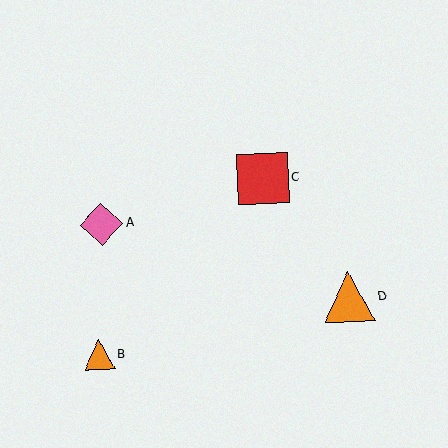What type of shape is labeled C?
Shape C is a red square.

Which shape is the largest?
The red square (labeled C) is the largest.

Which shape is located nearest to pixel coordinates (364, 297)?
The orange triangle (labeled D) at (349, 297) is nearest to that location.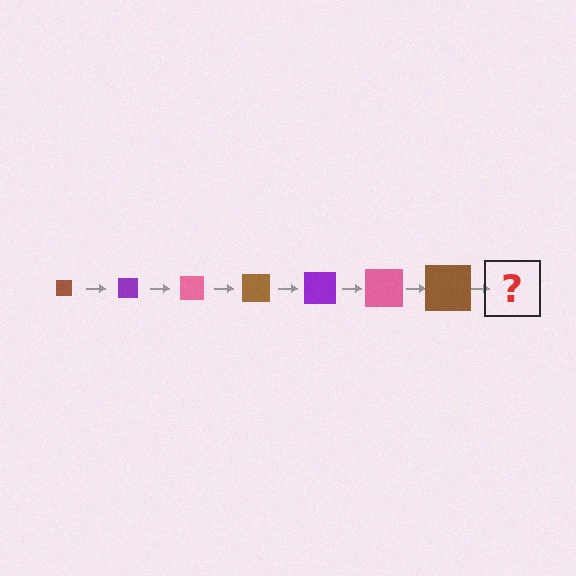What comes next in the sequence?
The next element should be a purple square, larger than the previous one.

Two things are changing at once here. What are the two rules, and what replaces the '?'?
The two rules are that the square grows larger each step and the color cycles through brown, purple, and pink. The '?' should be a purple square, larger than the previous one.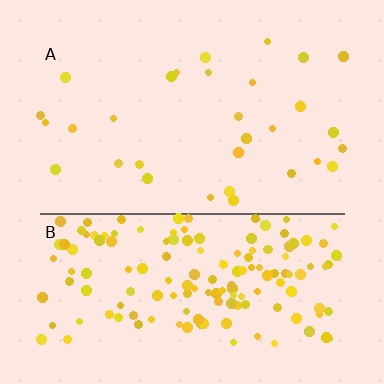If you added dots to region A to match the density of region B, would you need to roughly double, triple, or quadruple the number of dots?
Approximately quadruple.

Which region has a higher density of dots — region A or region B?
B (the bottom).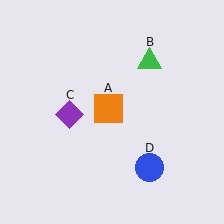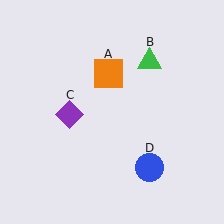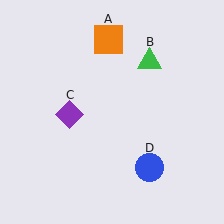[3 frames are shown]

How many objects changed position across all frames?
1 object changed position: orange square (object A).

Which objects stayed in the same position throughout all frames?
Green triangle (object B) and purple diamond (object C) and blue circle (object D) remained stationary.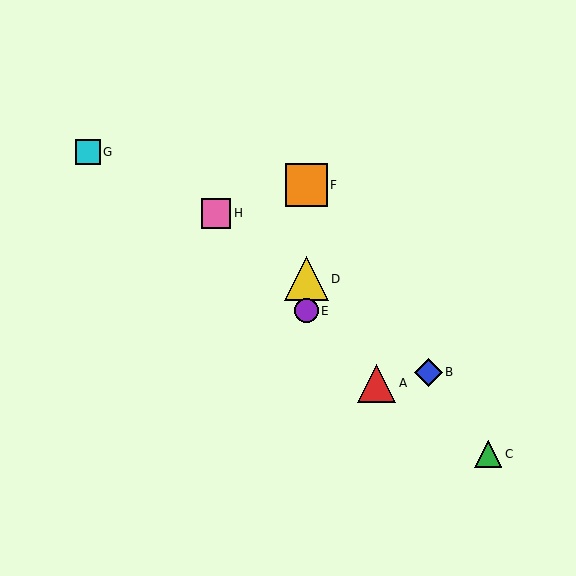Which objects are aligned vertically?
Objects D, E, F are aligned vertically.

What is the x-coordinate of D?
Object D is at x≈306.